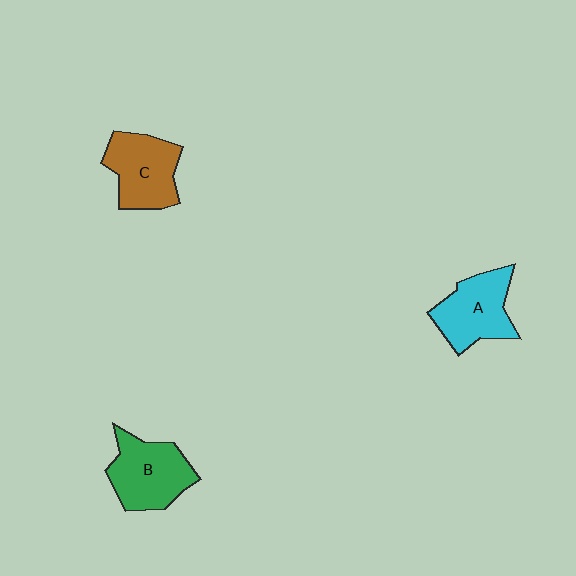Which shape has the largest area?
Shape B (green).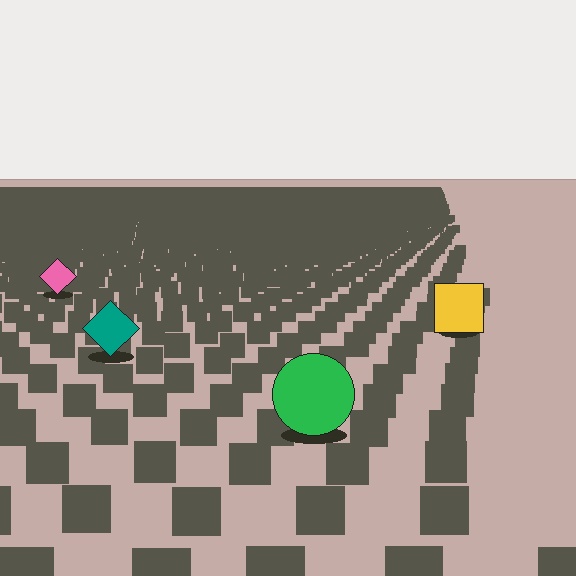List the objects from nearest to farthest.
From nearest to farthest: the green circle, the teal diamond, the yellow square, the pink diamond.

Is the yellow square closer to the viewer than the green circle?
No. The green circle is closer — you can tell from the texture gradient: the ground texture is coarser near it.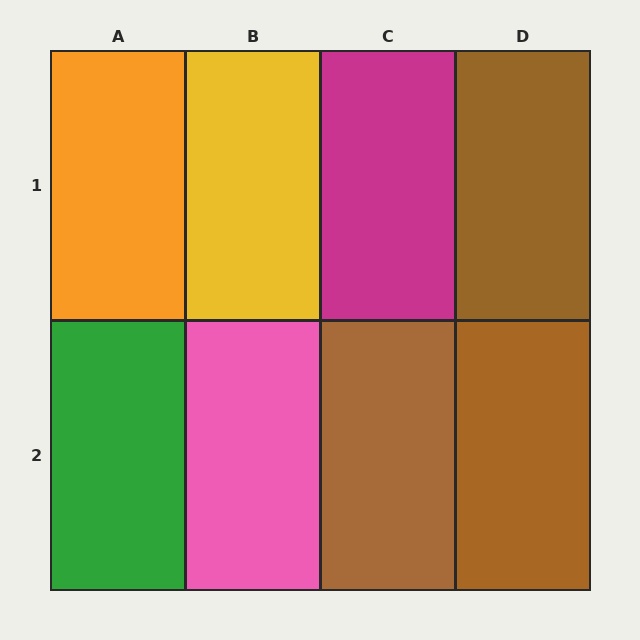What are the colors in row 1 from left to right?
Orange, yellow, magenta, brown.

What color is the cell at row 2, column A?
Green.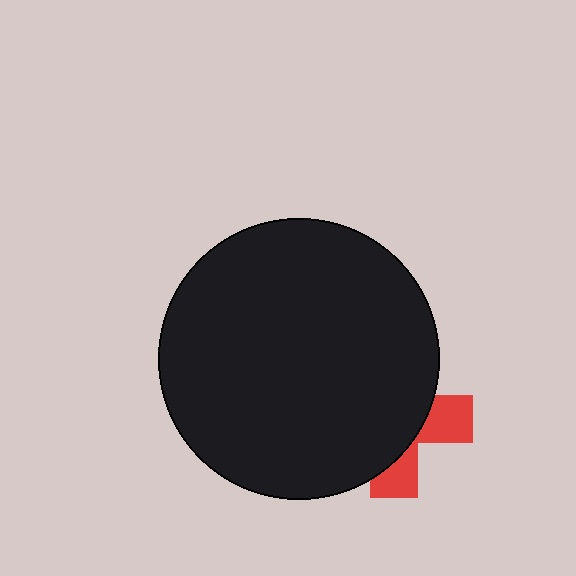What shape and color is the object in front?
The object in front is a black circle.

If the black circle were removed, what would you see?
You would see the complete red cross.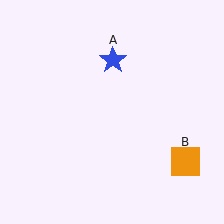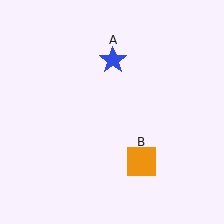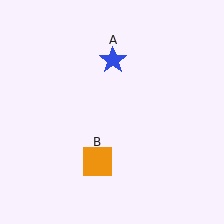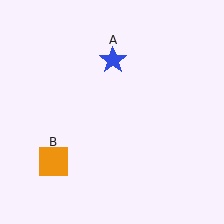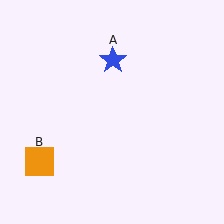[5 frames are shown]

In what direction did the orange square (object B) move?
The orange square (object B) moved left.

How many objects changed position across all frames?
1 object changed position: orange square (object B).